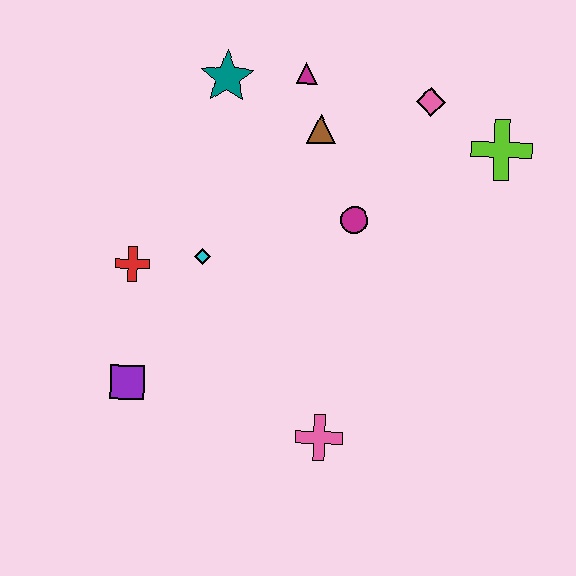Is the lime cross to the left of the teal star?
No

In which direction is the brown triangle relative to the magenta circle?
The brown triangle is above the magenta circle.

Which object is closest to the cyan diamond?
The red cross is closest to the cyan diamond.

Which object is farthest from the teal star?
The pink cross is farthest from the teal star.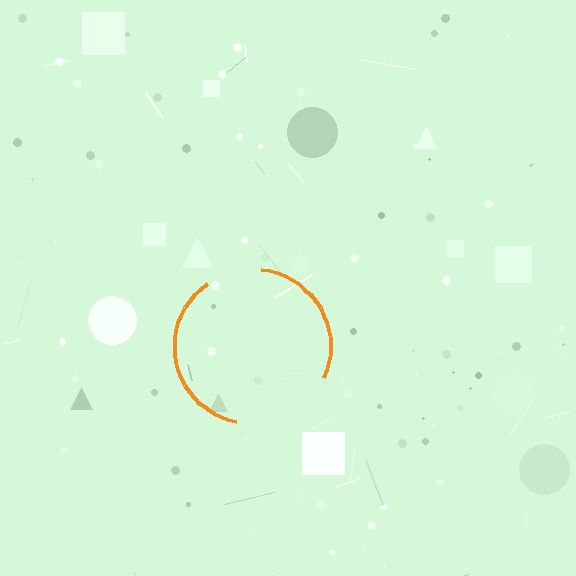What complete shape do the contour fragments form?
The contour fragments form a circle.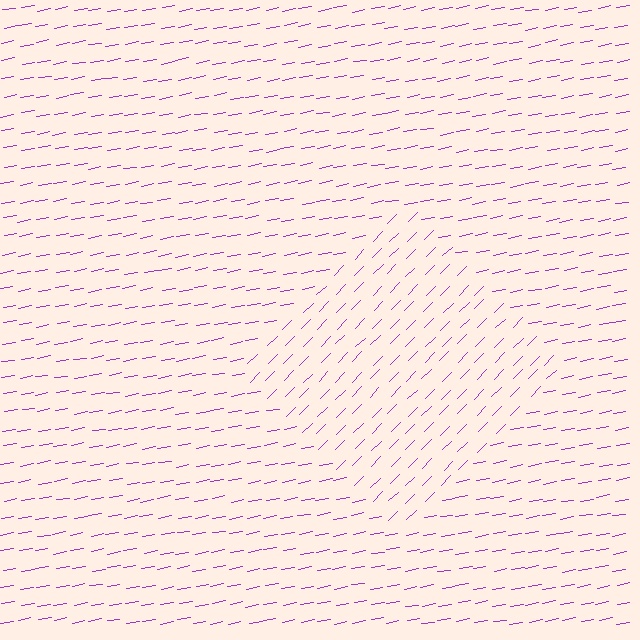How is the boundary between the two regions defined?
The boundary is defined purely by a change in line orientation (approximately 34 degrees difference). All lines are the same color and thickness.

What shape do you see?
I see a diamond.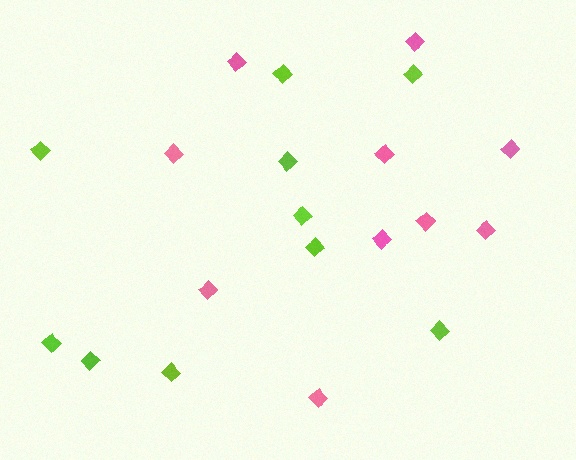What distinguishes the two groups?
There are 2 groups: one group of pink diamonds (10) and one group of lime diamonds (10).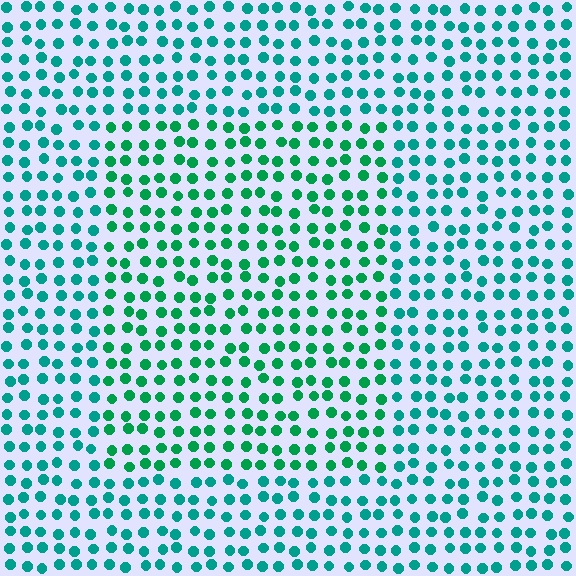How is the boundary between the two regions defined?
The boundary is defined purely by a slight shift in hue (about 26 degrees). Spacing, size, and orientation are identical on both sides.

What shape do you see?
I see a rectangle.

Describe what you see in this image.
The image is filled with small teal elements in a uniform arrangement. A rectangle-shaped region is visible where the elements are tinted to a slightly different hue, forming a subtle color boundary.